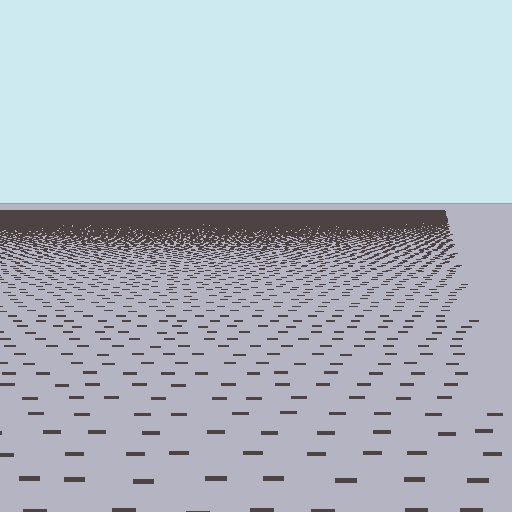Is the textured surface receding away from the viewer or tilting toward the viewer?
The surface is receding away from the viewer. Texture elements get smaller and denser toward the top.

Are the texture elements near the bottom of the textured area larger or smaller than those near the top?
Larger. Near the bottom, elements are closer to the viewer and appear at a bigger on-screen size.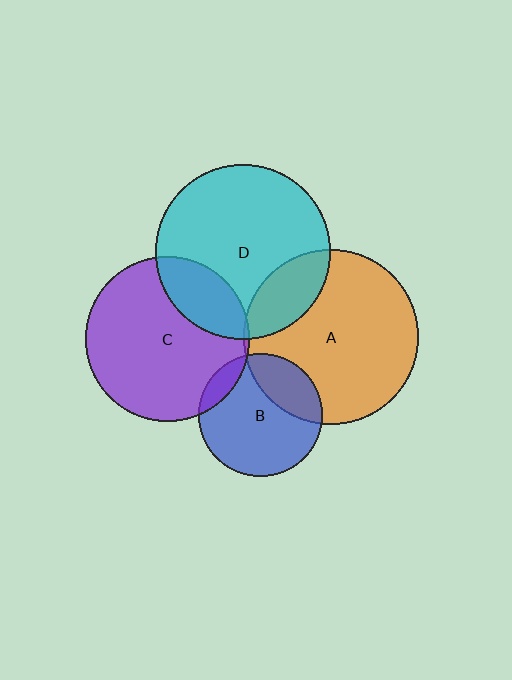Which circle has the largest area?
Circle D (cyan).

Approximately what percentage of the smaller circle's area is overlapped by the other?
Approximately 5%.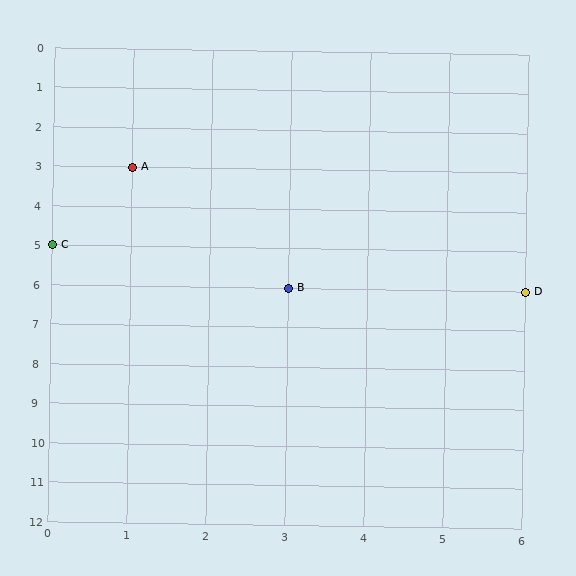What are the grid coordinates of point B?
Point B is at grid coordinates (3, 6).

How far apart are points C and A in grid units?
Points C and A are 1 column and 2 rows apart (about 2.2 grid units diagonally).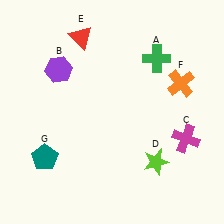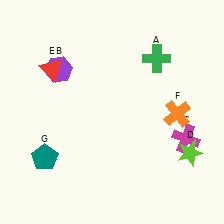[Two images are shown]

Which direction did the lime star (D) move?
The lime star (D) moved right.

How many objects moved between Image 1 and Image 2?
3 objects moved between the two images.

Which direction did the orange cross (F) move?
The orange cross (F) moved down.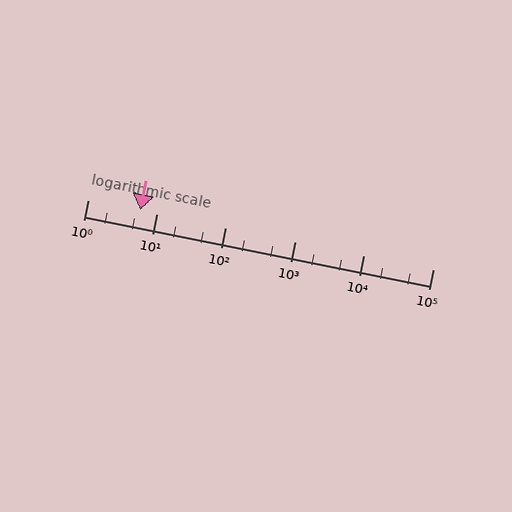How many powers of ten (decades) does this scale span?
The scale spans 5 decades, from 1 to 100000.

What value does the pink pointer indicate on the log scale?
The pointer indicates approximately 5.7.